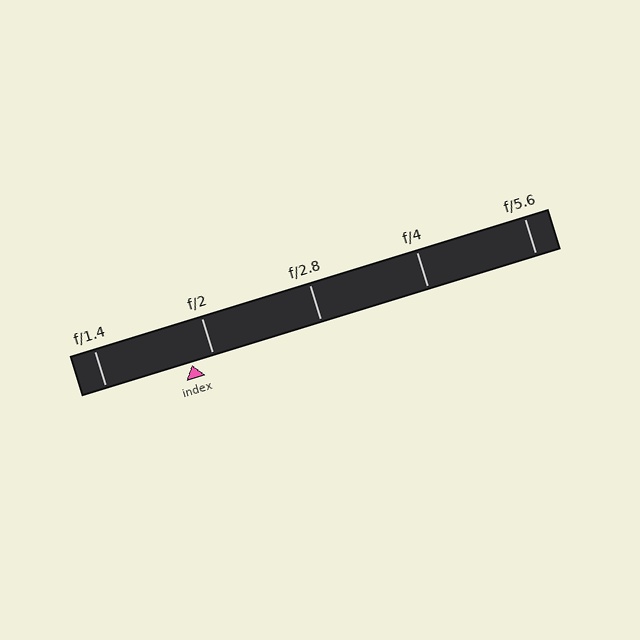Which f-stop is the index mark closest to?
The index mark is closest to f/2.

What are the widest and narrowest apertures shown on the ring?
The widest aperture shown is f/1.4 and the narrowest is f/5.6.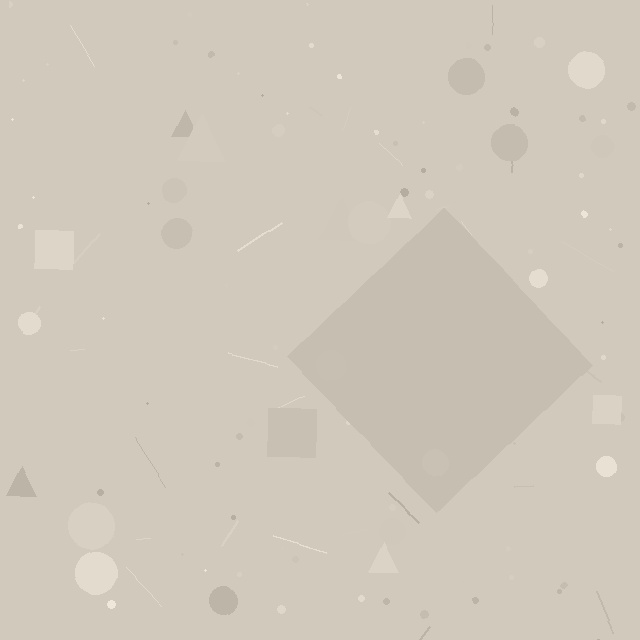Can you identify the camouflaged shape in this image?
The camouflaged shape is a diamond.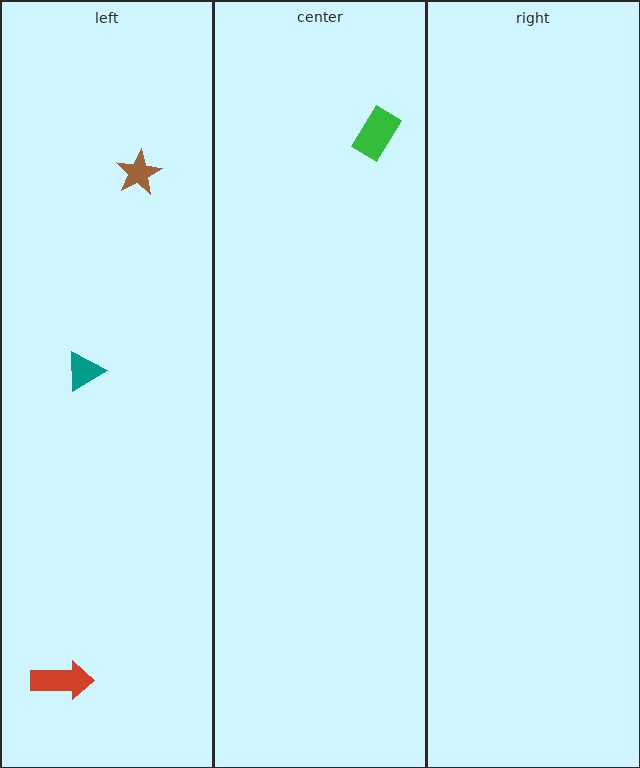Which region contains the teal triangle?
The left region.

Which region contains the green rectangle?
The center region.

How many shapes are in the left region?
3.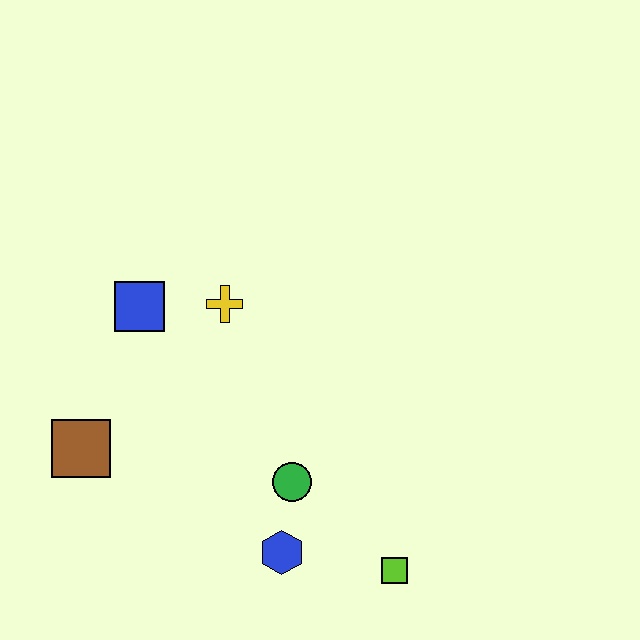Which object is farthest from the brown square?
The lime square is farthest from the brown square.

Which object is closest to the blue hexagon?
The green circle is closest to the blue hexagon.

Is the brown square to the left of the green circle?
Yes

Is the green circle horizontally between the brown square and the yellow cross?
No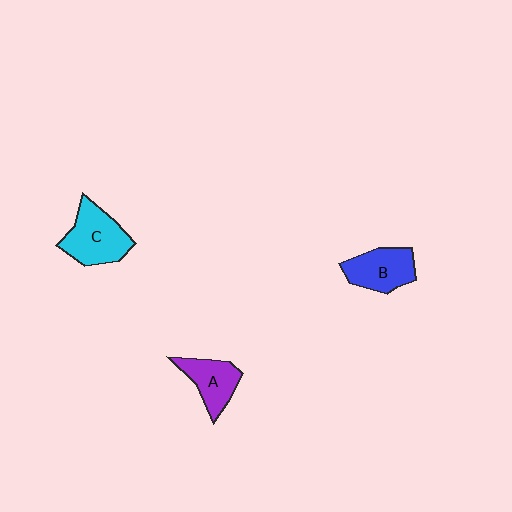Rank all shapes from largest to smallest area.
From largest to smallest: C (cyan), B (blue), A (purple).